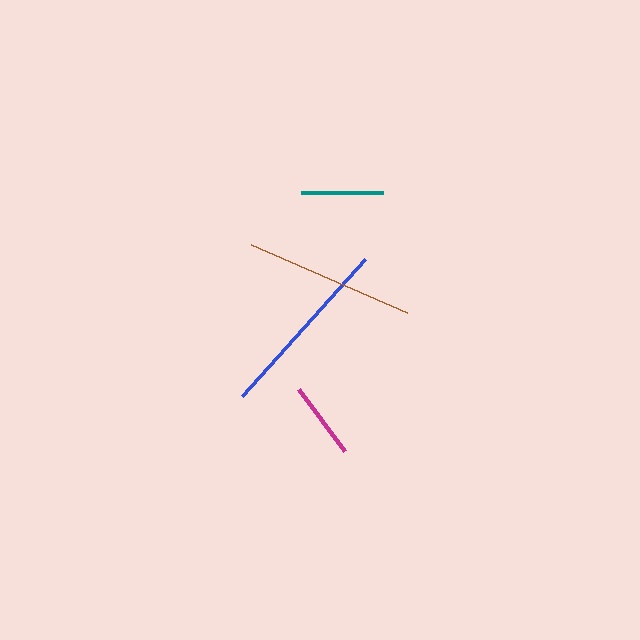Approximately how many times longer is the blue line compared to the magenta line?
The blue line is approximately 2.4 times the length of the magenta line.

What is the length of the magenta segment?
The magenta segment is approximately 77 pixels long.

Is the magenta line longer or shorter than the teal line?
The teal line is longer than the magenta line.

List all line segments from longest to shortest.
From longest to shortest: blue, brown, teal, magenta.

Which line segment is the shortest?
The magenta line is the shortest at approximately 77 pixels.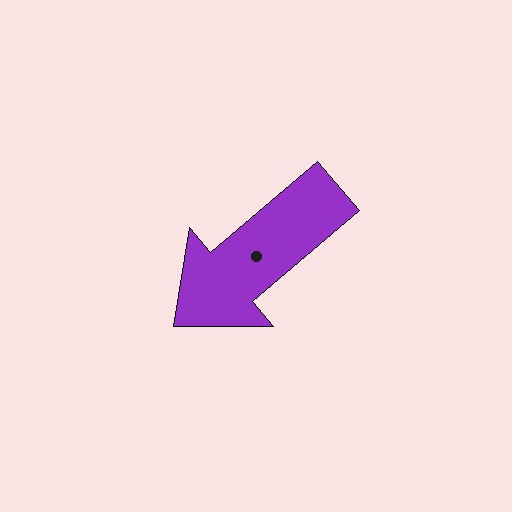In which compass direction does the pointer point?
Southwest.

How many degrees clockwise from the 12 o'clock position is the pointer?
Approximately 230 degrees.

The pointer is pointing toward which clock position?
Roughly 8 o'clock.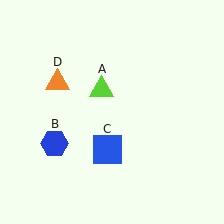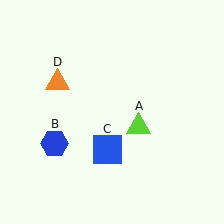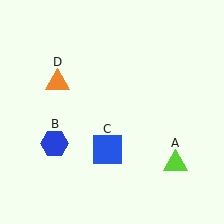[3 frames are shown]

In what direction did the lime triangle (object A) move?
The lime triangle (object A) moved down and to the right.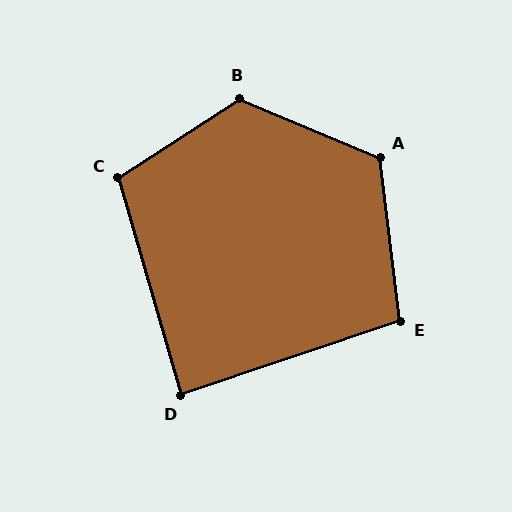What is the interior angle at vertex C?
Approximately 107 degrees (obtuse).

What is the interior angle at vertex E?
Approximately 102 degrees (obtuse).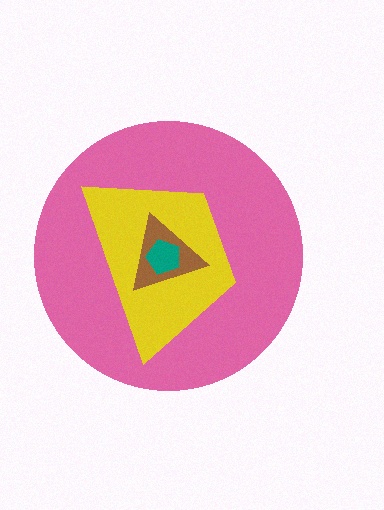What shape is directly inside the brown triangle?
The teal pentagon.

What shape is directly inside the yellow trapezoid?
The brown triangle.